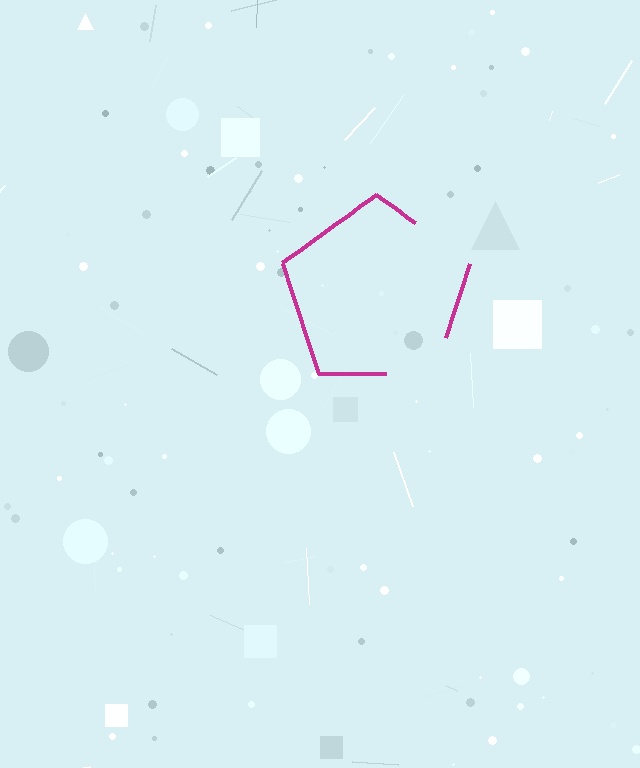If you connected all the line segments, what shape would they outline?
They would outline a pentagon.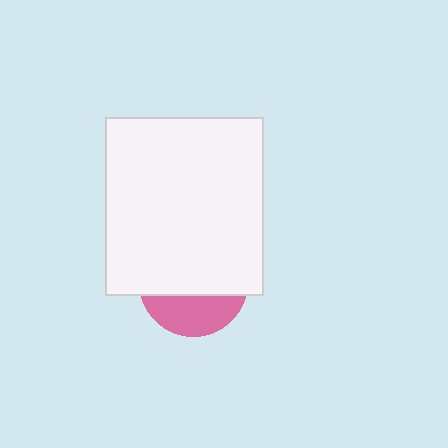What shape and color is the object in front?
The object in front is a white rectangle.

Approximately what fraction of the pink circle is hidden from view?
Roughly 65% of the pink circle is hidden behind the white rectangle.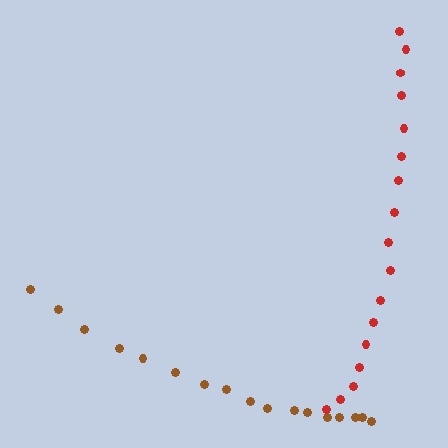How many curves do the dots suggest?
There are 2 distinct paths.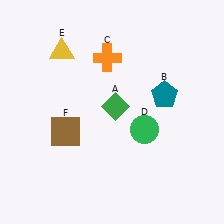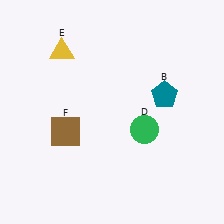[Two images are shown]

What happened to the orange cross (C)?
The orange cross (C) was removed in Image 2. It was in the top-left area of Image 1.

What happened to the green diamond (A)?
The green diamond (A) was removed in Image 2. It was in the top-right area of Image 1.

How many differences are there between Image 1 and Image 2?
There are 2 differences between the two images.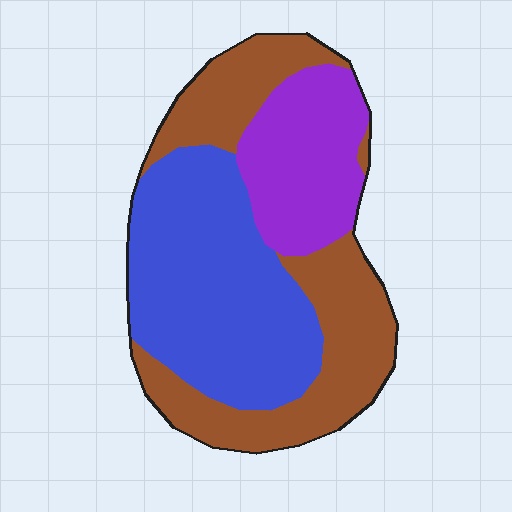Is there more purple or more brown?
Brown.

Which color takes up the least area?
Purple, at roughly 20%.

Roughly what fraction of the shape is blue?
Blue takes up between a third and a half of the shape.